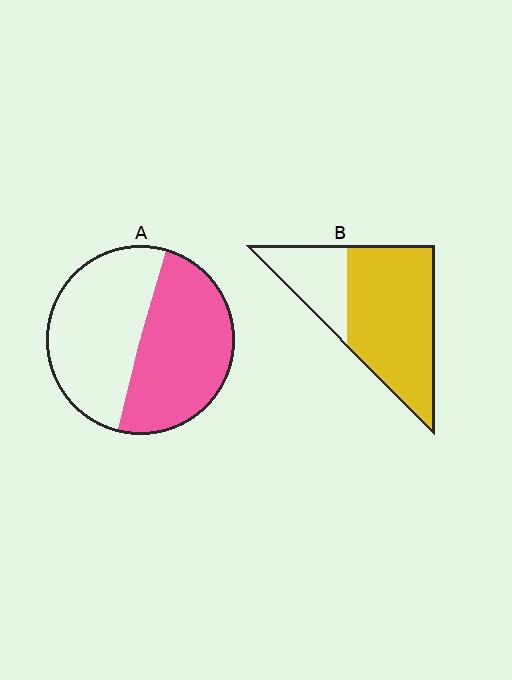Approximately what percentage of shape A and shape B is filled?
A is approximately 50% and B is approximately 70%.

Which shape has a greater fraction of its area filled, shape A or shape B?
Shape B.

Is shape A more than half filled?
Roughly half.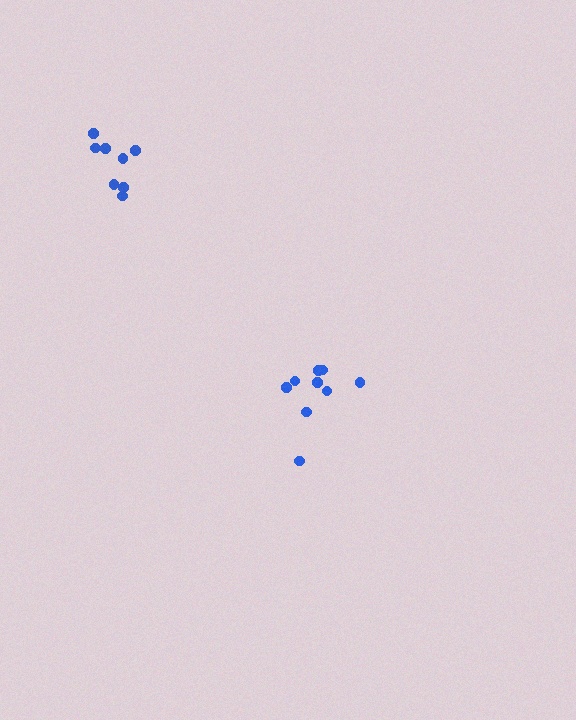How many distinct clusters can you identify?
There are 2 distinct clusters.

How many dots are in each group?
Group 1: 8 dots, Group 2: 9 dots (17 total).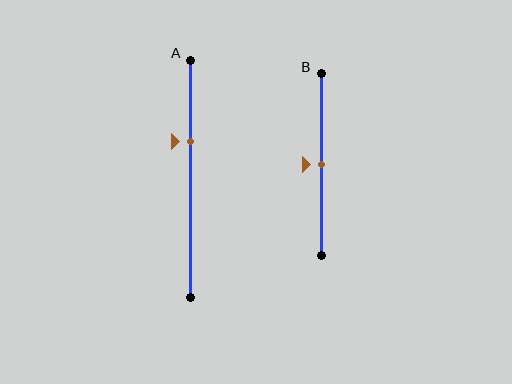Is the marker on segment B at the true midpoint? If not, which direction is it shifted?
Yes, the marker on segment B is at the true midpoint.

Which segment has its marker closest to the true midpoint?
Segment B has its marker closest to the true midpoint.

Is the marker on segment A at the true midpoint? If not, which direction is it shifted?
No, the marker on segment A is shifted upward by about 16% of the segment length.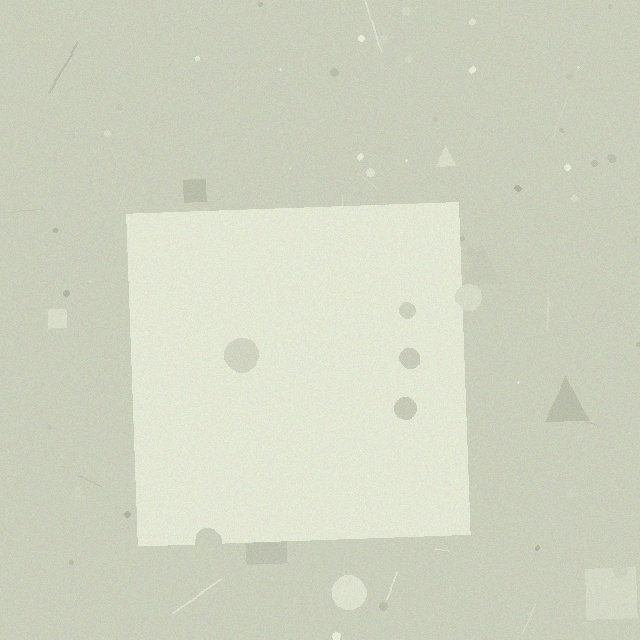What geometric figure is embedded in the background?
A square is embedded in the background.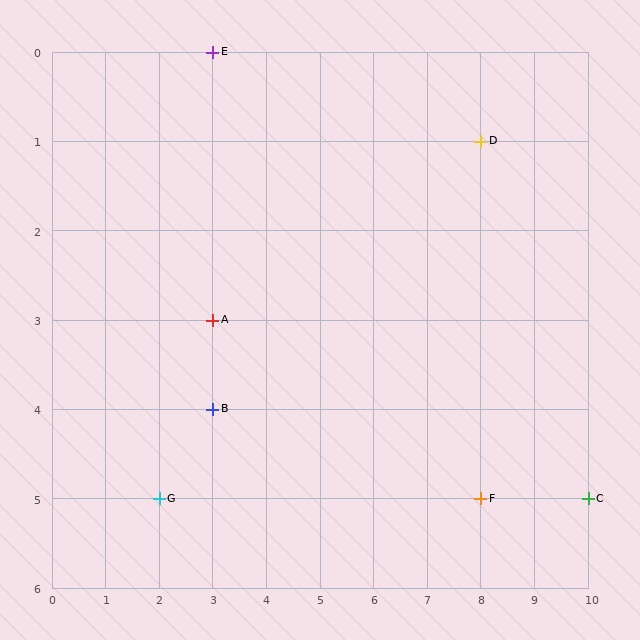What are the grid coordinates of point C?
Point C is at grid coordinates (10, 5).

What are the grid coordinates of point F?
Point F is at grid coordinates (8, 5).